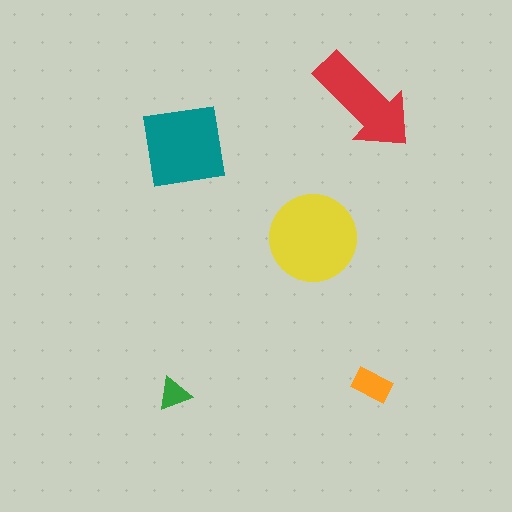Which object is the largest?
The yellow circle.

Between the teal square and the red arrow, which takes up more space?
The teal square.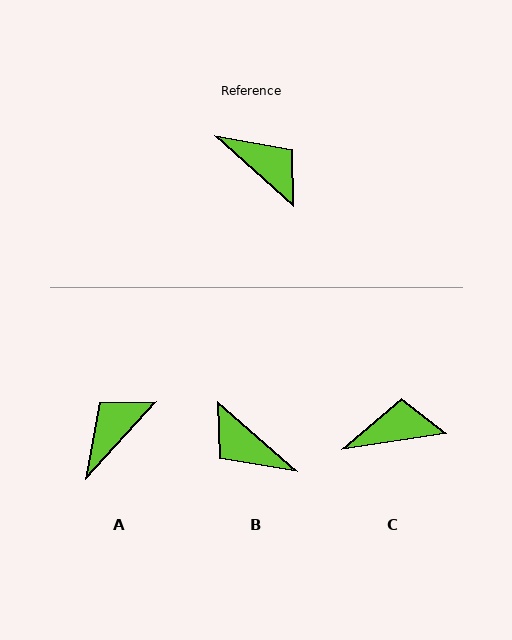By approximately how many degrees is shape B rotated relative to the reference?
Approximately 179 degrees clockwise.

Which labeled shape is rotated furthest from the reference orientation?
B, about 179 degrees away.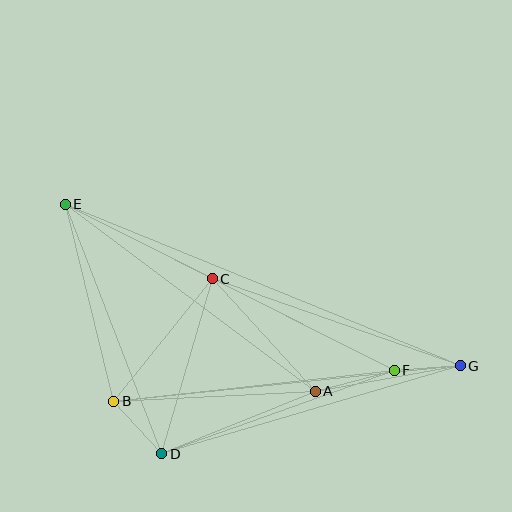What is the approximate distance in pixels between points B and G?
The distance between B and G is approximately 348 pixels.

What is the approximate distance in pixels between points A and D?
The distance between A and D is approximately 166 pixels.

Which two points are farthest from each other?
Points E and G are farthest from each other.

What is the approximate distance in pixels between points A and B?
The distance between A and B is approximately 202 pixels.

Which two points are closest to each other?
Points F and G are closest to each other.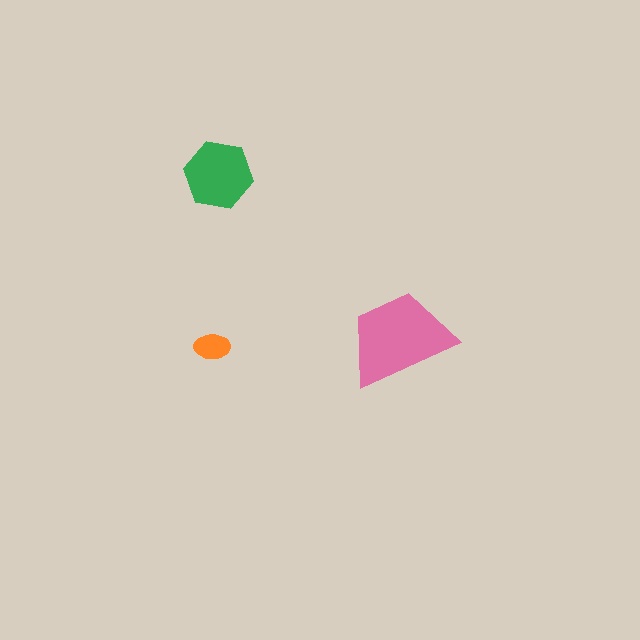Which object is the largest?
The pink trapezoid.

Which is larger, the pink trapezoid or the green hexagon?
The pink trapezoid.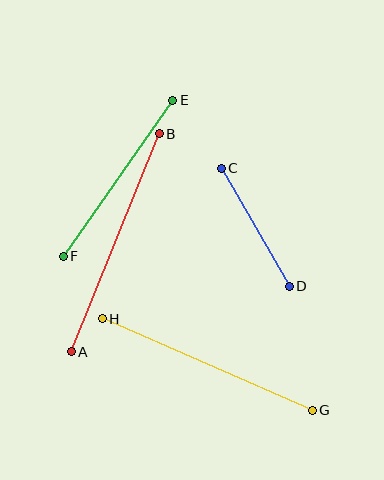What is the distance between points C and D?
The distance is approximately 136 pixels.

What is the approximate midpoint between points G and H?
The midpoint is at approximately (207, 365) pixels.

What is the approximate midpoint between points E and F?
The midpoint is at approximately (118, 178) pixels.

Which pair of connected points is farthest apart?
Points A and B are farthest apart.